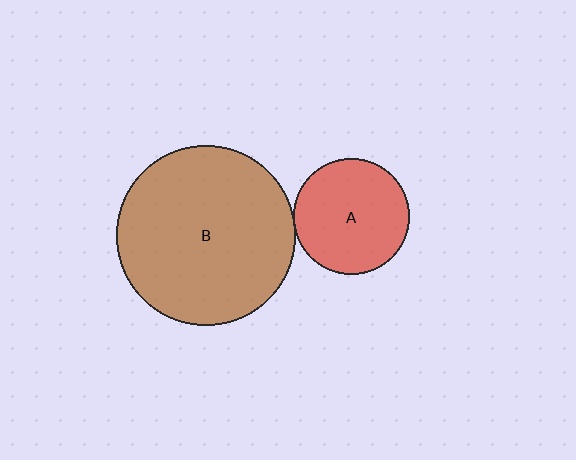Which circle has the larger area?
Circle B (brown).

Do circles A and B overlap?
Yes.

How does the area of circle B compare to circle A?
Approximately 2.4 times.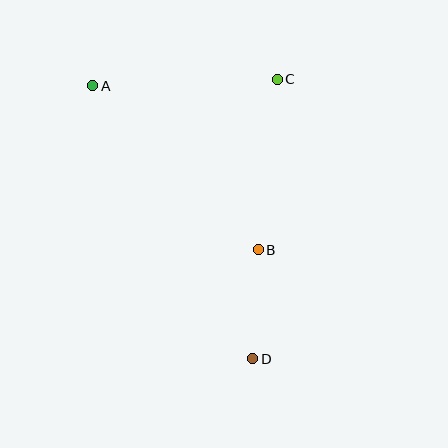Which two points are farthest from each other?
Points A and D are farthest from each other.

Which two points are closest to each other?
Points B and D are closest to each other.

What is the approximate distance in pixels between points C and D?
The distance between C and D is approximately 281 pixels.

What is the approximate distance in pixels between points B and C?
The distance between B and C is approximately 171 pixels.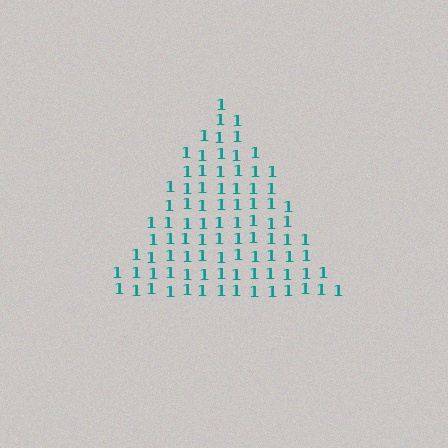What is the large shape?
The large shape is a triangle.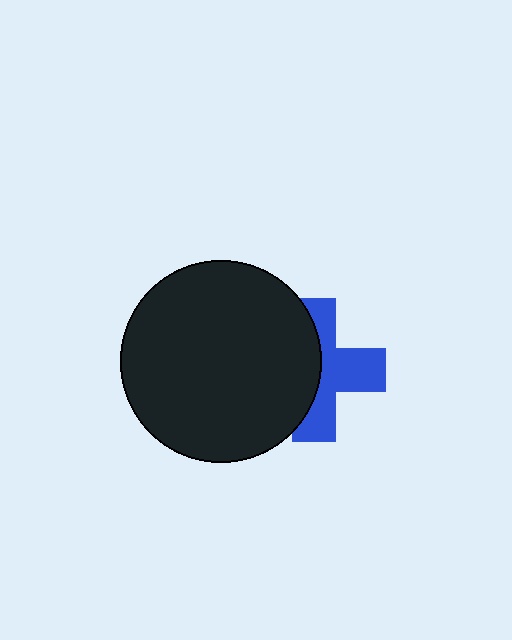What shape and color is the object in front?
The object in front is a black circle.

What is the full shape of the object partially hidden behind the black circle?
The partially hidden object is a blue cross.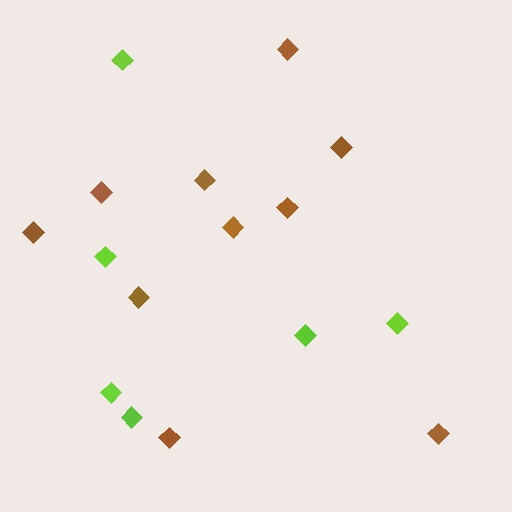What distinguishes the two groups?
There are 2 groups: one group of brown diamonds (10) and one group of lime diamonds (6).